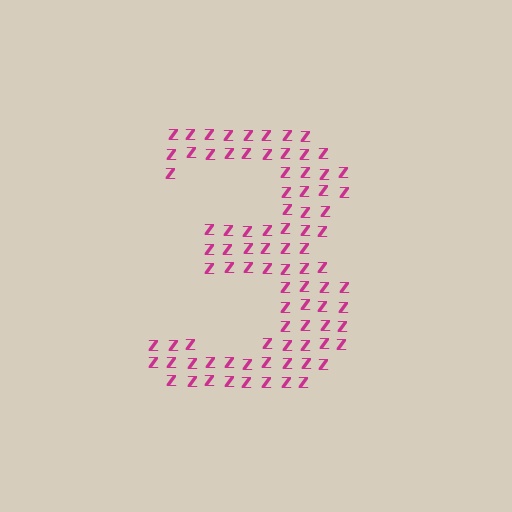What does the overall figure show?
The overall figure shows the digit 3.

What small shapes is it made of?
It is made of small letter Z's.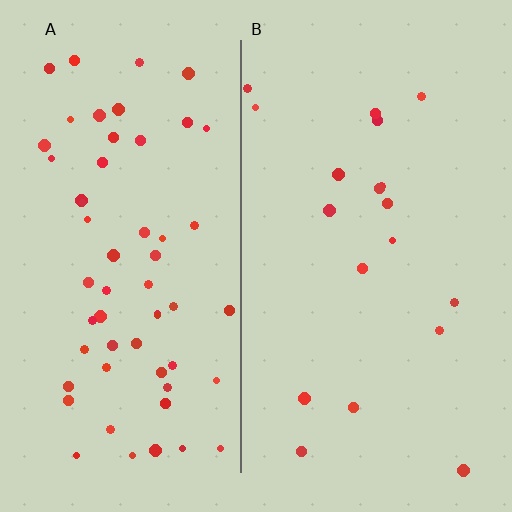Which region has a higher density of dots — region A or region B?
A (the left).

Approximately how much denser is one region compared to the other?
Approximately 3.1× — region A over region B.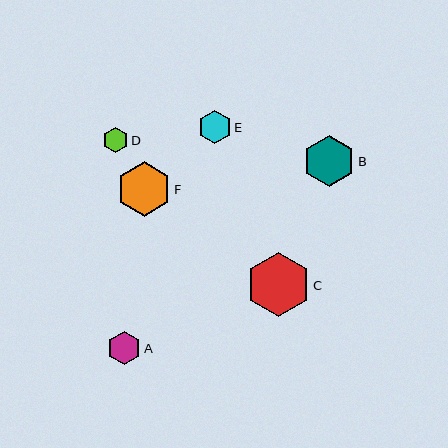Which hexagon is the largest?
Hexagon C is the largest with a size of approximately 64 pixels.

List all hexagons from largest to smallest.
From largest to smallest: C, F, B, A, E, D.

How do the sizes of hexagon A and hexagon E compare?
Hexagon A and hexagon E are approximately the same size.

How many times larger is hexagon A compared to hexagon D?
Hexagon A is approximately 1.3 times the size of hexagon D.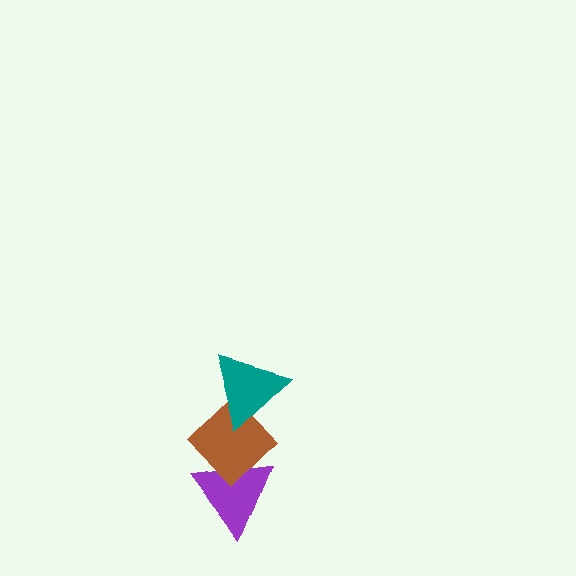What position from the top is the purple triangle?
The purple triangle is 3rd from the top.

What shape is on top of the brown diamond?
The teal triangle is on top of the brown diamond.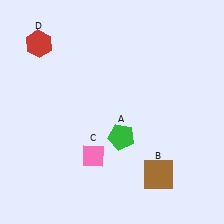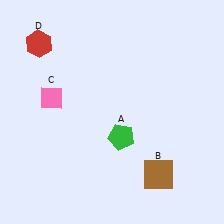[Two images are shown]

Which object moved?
The pink diamond (C) moved up.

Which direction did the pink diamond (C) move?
The pink diamond (C) moved up.